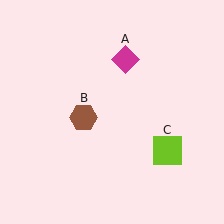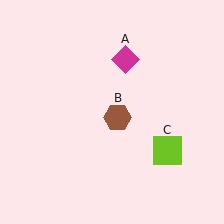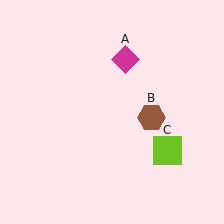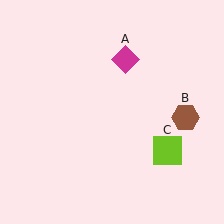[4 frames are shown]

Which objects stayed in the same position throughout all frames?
Magenta diamond (object A) and lime square (object C) remained stationary.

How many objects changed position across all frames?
1 object changed position: brown hexagon (object B).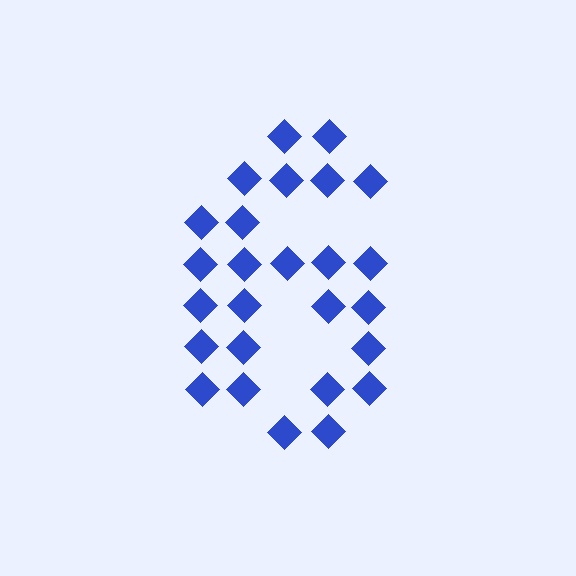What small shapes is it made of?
It is made of small diamonds.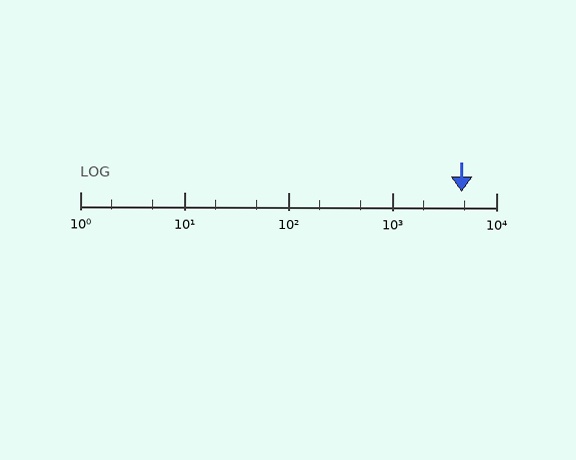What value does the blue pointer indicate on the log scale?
The pointer indicates approximately 4700.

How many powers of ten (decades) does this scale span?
The scale spans 4 decades, from 1 to 10000.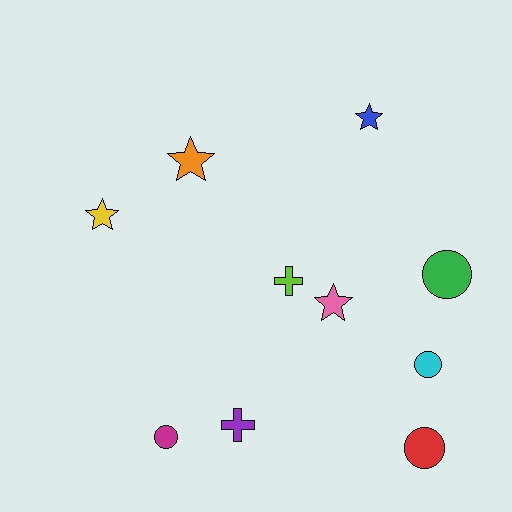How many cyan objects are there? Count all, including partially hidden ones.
There is 1 cyan object.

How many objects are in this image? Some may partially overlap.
There are 10 objects.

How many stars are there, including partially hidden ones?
There are 4 stars.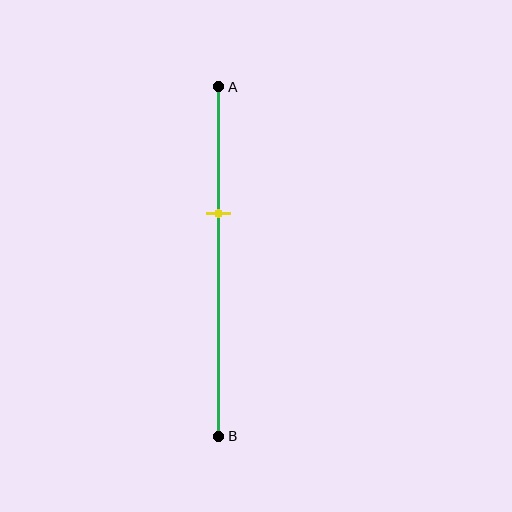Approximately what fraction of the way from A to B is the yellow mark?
The yellow mark is approximately 35% of the way from A to B.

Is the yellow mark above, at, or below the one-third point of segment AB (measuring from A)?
The yellow mark is approximately at the one-third point of segment AB.